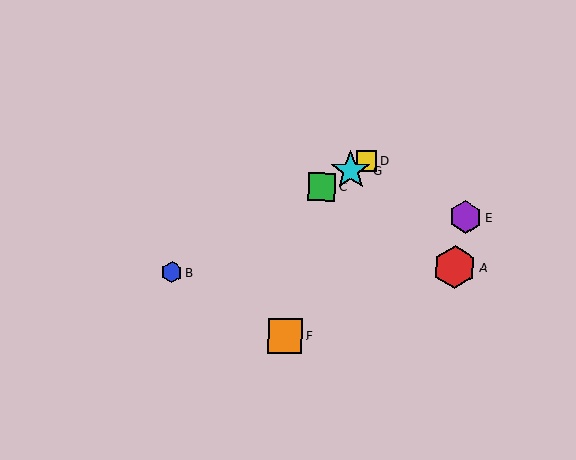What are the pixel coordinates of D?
Object D is at (366, 161).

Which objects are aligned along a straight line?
Objects B, C, D, G are aligned along a straight line.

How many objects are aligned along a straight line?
4 objects (B, C, D, G) are aligned along a straight line.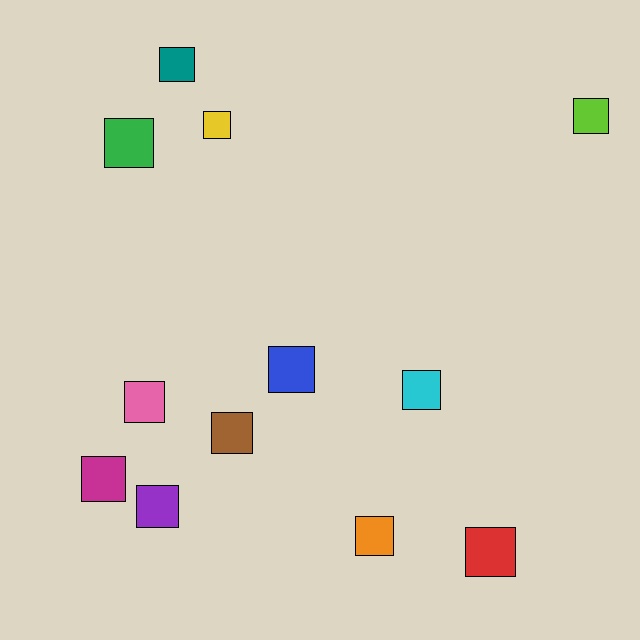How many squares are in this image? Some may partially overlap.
There are 12 squares.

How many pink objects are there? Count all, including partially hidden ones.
There is 1 pink object.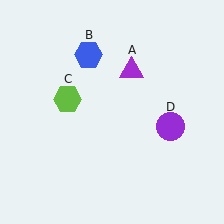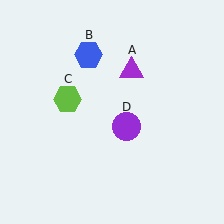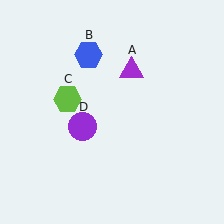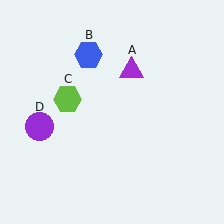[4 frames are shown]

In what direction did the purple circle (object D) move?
The purple circle (object D) moved left.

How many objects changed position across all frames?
1 object changed position: purple circle (object D).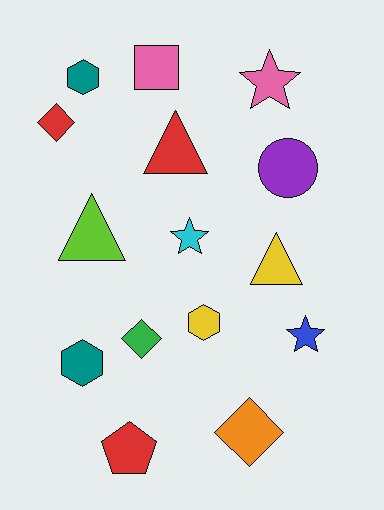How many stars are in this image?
There are 3 stars.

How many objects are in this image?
There are 15 objects.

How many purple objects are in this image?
There is 1 purple object.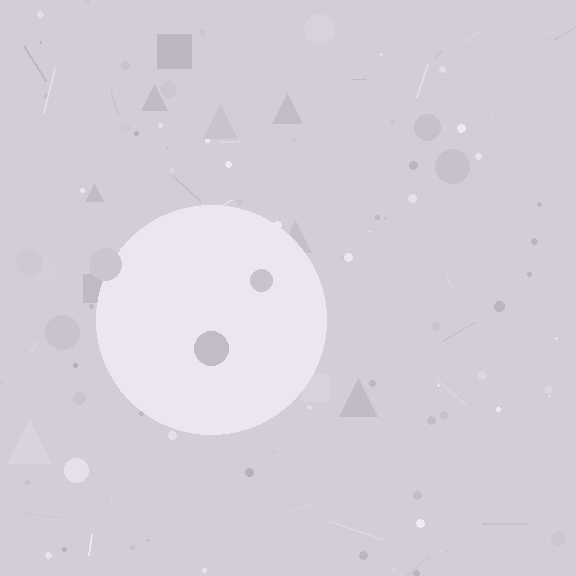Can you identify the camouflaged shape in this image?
The camouflaged shape is a circle.